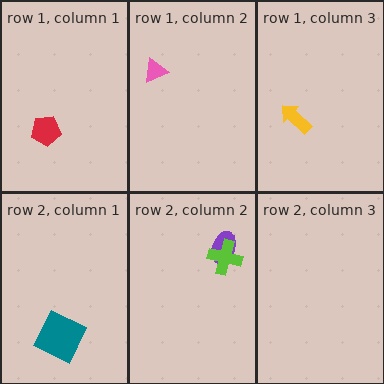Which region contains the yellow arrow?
The row 1, column 3 region.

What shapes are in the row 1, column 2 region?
The pink triangle.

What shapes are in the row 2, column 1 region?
The teal square.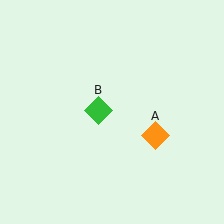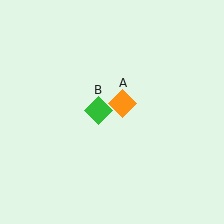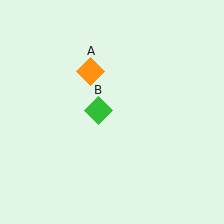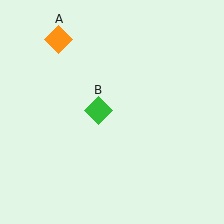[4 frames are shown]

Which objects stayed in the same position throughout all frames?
Green diamond (object B) remained stationary.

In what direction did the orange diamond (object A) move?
The orange diamond (object A) moved up and to the left.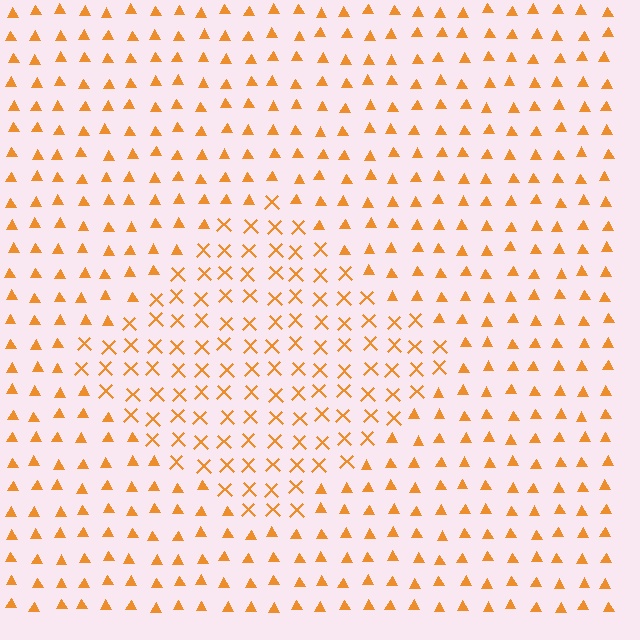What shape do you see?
I see a diamond.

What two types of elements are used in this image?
The image uses X marks inside the diamond region and triangles outside it.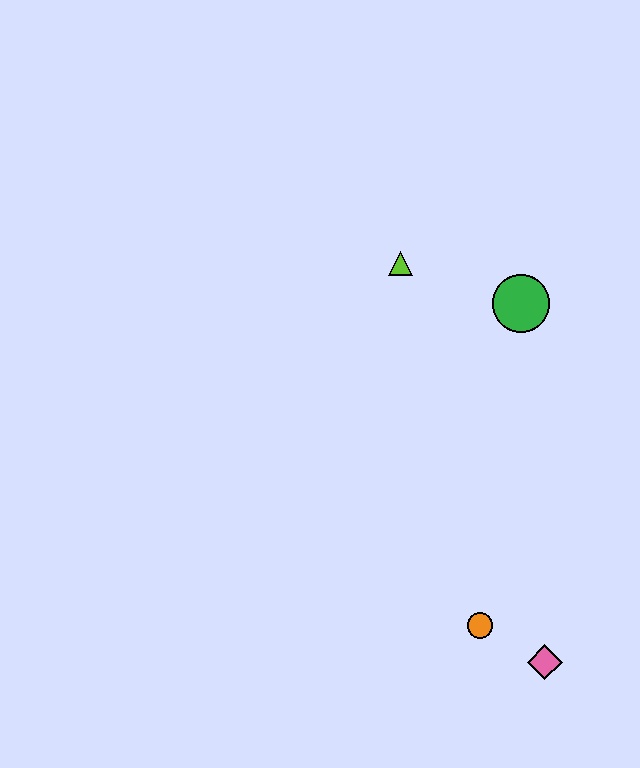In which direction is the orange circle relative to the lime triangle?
The orange circle is below the lime triangle.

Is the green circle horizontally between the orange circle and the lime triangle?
No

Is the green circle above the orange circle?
Yes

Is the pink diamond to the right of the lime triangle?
Yes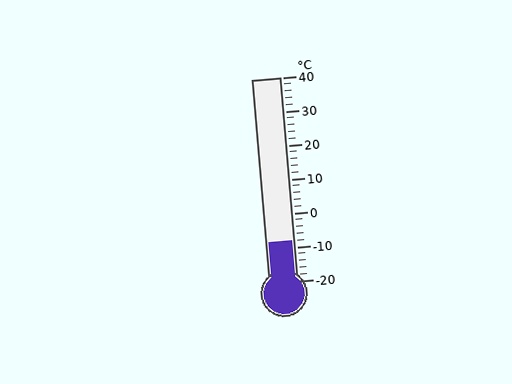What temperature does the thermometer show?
The thermometer shows approximately -8°C.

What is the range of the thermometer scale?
The thermometer scale ranges from -20°C to 40°C.